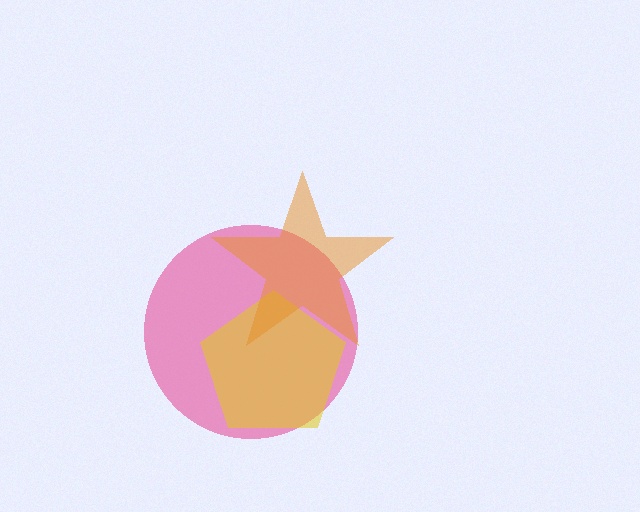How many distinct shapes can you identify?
There are 3 distinct shapes: a pink circle, a yellow pentagon, an orange star.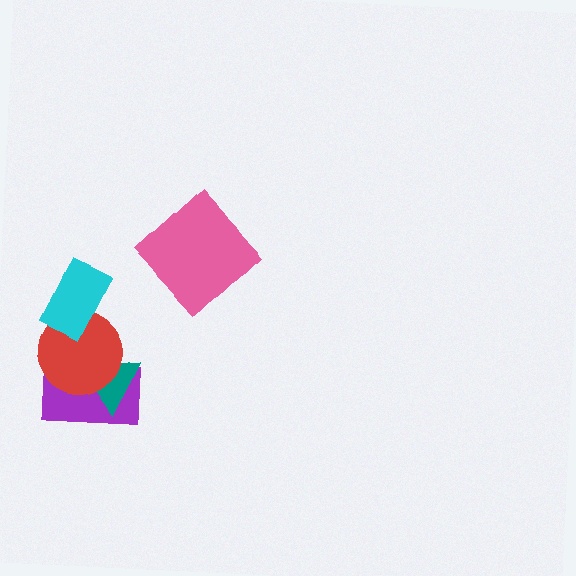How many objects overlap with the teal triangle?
2 objects overlap with the teal triangle.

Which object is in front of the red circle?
The cyan rectangle is in front of the red circle.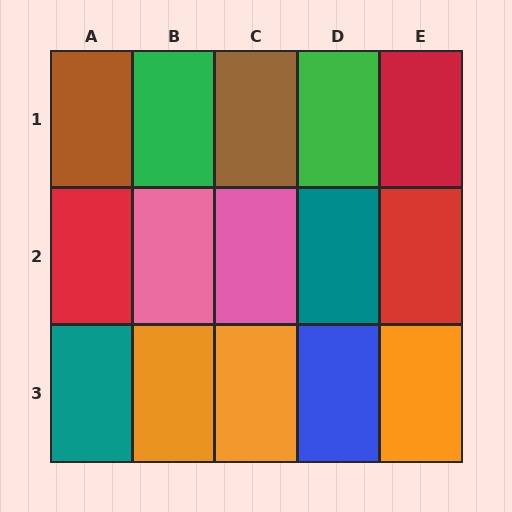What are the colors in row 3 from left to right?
Teal, orange, orange, blue, orange.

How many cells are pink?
2 cells are pink.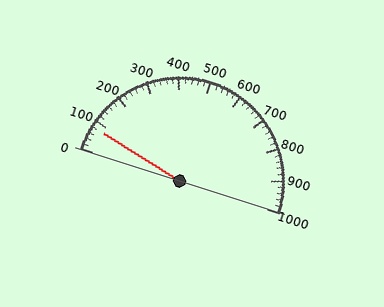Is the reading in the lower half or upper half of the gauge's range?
The reading is in the lower half of the range (0 to 1000).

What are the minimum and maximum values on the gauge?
The gauge ranges from 0 to 1000.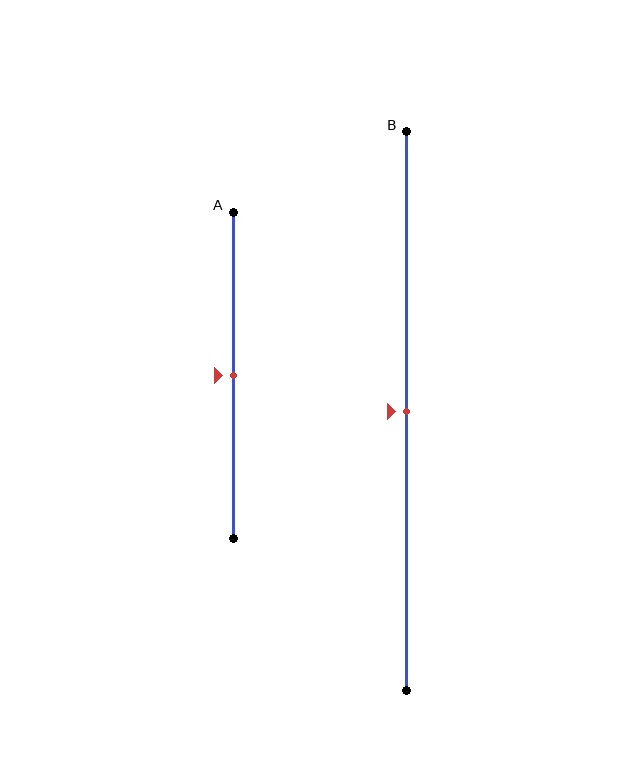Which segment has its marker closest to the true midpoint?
Segment A has its marker closest to the true midpoint.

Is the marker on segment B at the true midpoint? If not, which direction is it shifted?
Yes, the marker on segment B is at the true midpoint.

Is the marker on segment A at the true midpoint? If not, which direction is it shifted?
Yes, the marker on segment A is at the true midpoint.